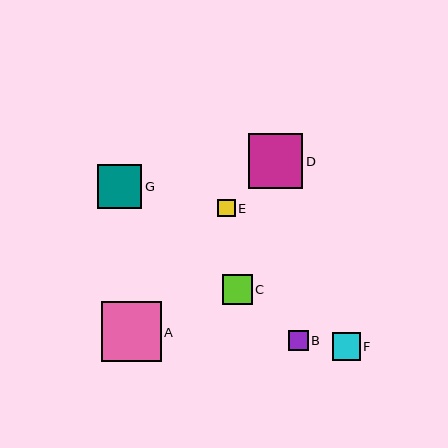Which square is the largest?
Square A is the largest with a size of approximately 60 pixels.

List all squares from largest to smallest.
From largest to smallest: A, D, G, C, F, B, E.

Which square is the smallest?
Square E is the smallest with a size of approximately 17 pixels.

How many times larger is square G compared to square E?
Square G is approximately 2.6 times the size of square E.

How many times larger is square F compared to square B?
Square F is approximately 1.4 times the size of square B.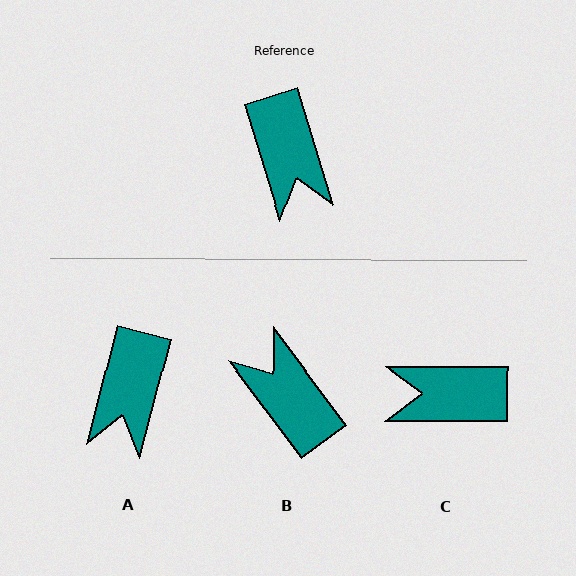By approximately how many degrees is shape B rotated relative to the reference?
Approximately 160 degrees clockwise.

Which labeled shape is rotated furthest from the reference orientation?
B, about 160 degrees away.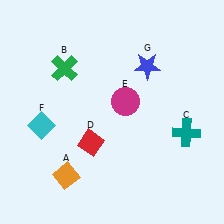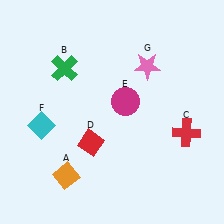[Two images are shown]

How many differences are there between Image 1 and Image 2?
There are 2 differences between the two images.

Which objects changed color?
C changed from teal to red. G changed from blue to pink.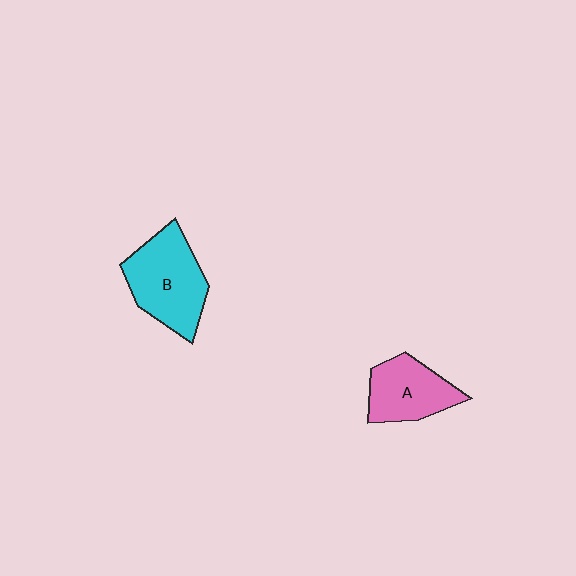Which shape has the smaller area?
Shape A (pink).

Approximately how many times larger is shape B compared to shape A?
Approximately 1.4 times.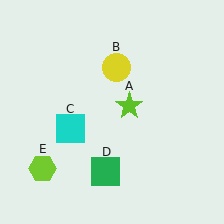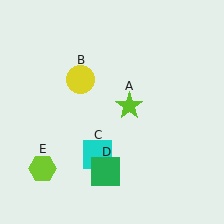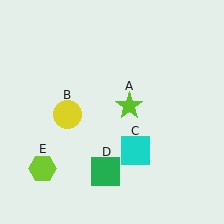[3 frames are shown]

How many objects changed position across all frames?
2 objects changed position: yellow circle (object B), cyan square (object C).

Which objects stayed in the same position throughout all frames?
Lime star (object A) and green square (object D) and lime hexagon (object E) remained stationary.